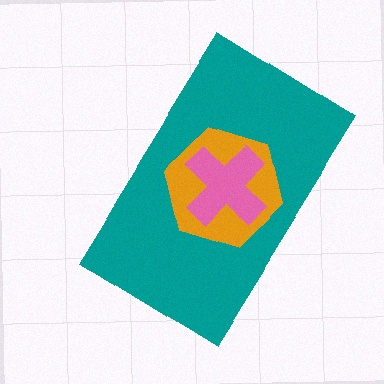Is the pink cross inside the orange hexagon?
Yes.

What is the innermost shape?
The pink cross.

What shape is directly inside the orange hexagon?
The pink cross.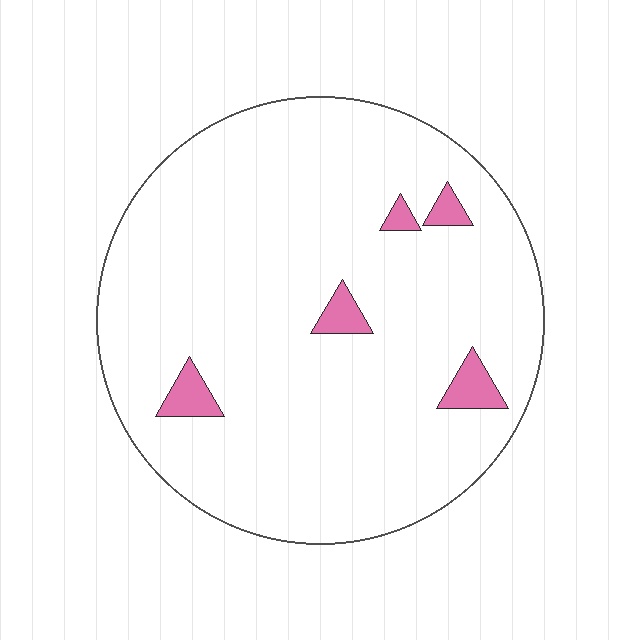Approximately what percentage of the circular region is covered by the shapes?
Approximately 5%.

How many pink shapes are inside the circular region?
5.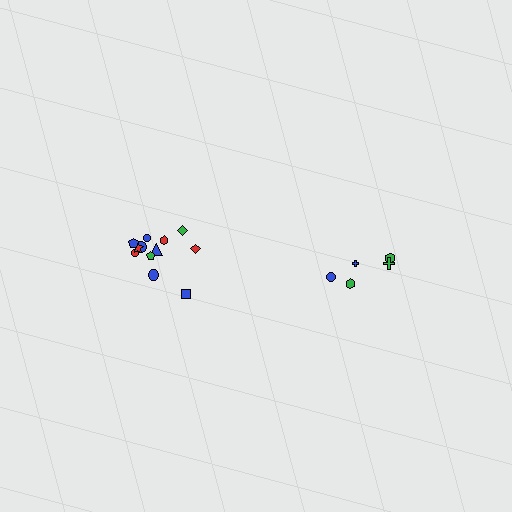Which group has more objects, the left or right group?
The left group.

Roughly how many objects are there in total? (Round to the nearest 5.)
Roughly 15 objects in total.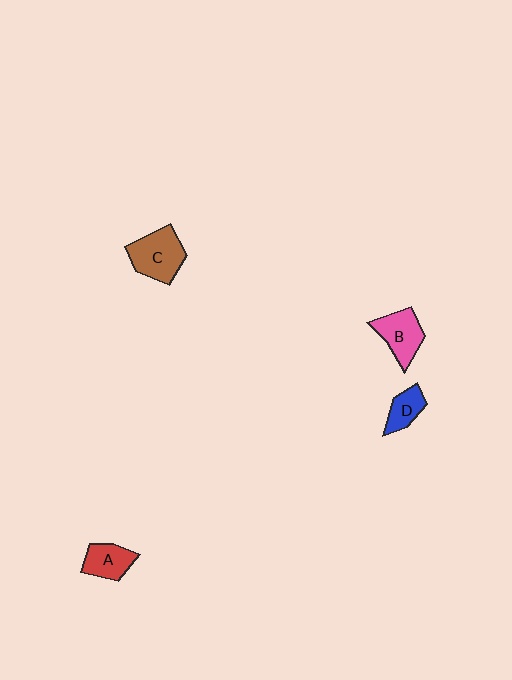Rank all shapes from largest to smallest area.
From largest to smallest: C (brown), B (pink), A (red), D (blue).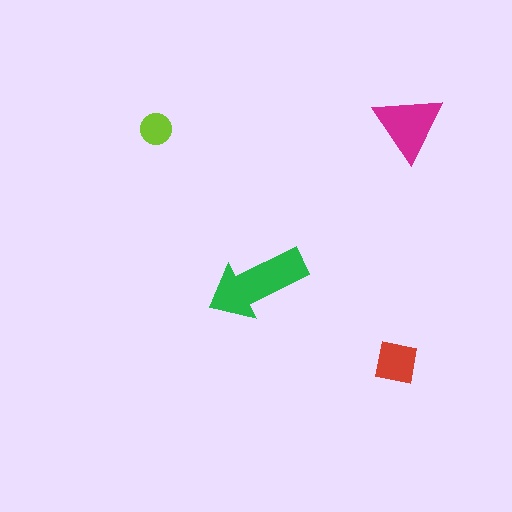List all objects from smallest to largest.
The lime circle, the red square, the magenta triangle, the green arrow.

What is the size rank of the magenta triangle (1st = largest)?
2nd.